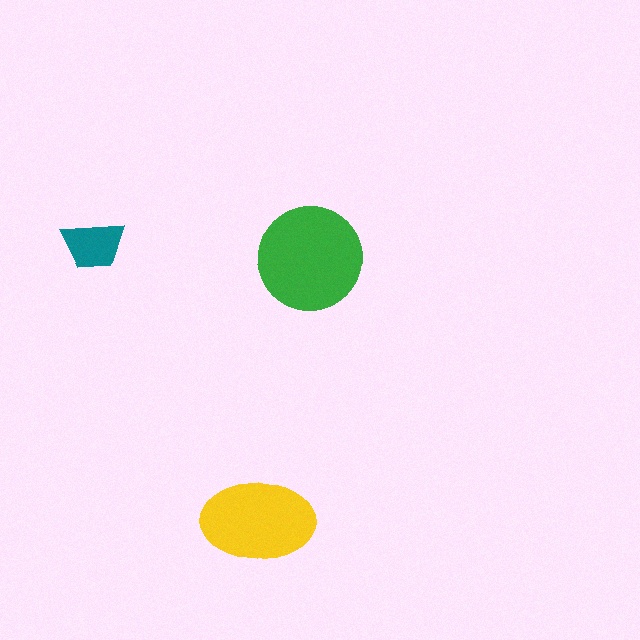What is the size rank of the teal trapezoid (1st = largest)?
3rd.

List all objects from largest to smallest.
The green circle, the yellow ellipse, the teal trapezoid.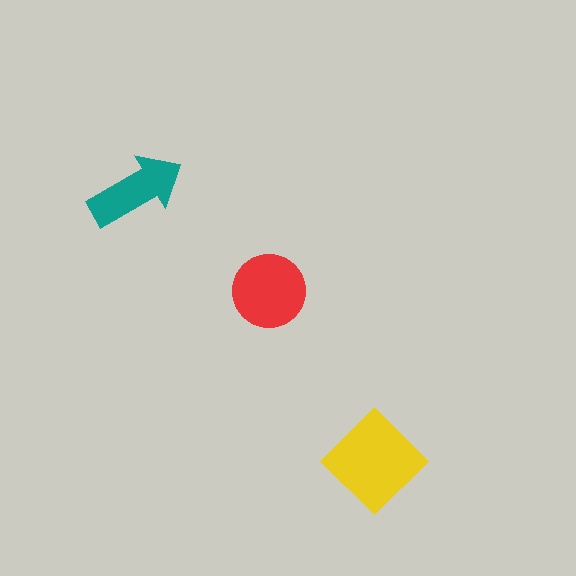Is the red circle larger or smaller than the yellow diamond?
Smaller.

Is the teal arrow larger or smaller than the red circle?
Smaller.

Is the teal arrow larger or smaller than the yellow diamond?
Smaller.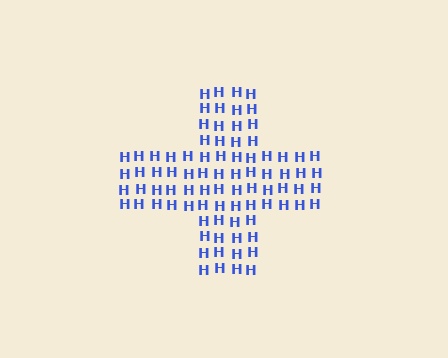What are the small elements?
The small elements are letter H's.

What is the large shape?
The large shape is a cross.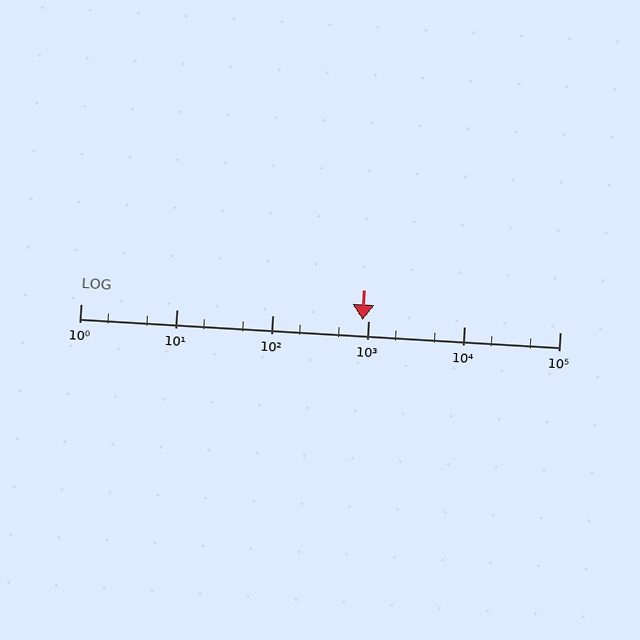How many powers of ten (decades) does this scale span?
The scale spans 5 decades, from 1 to 100000.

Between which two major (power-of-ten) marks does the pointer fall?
The pointer is between 100 and 1000.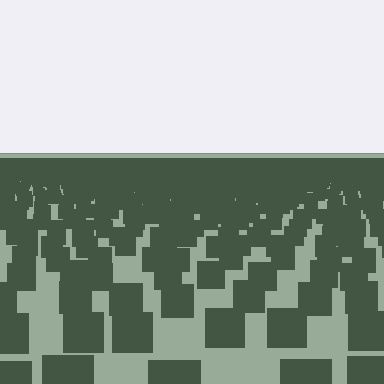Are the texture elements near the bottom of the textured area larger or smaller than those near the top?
Larger. Near the bottom, elements are closer to the viewer and appear at a bigger on-screen size.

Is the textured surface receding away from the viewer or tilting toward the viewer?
The surface is receding away from the viewer. Texture elements get smaller and denser toward the top.